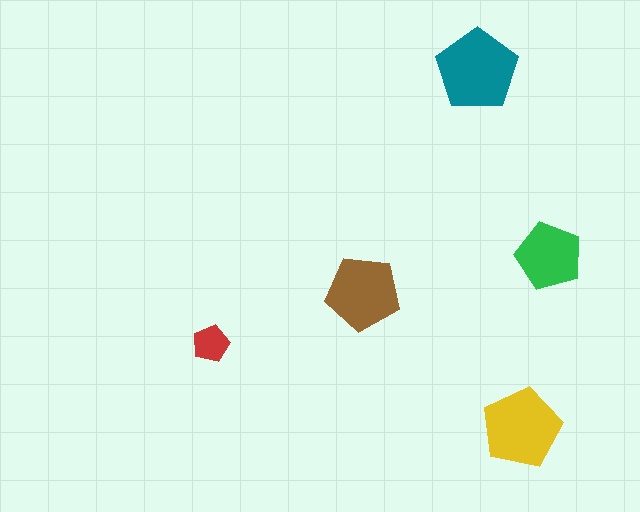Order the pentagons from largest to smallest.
the teal one, the yellow one, the brown one, the green one, the red one.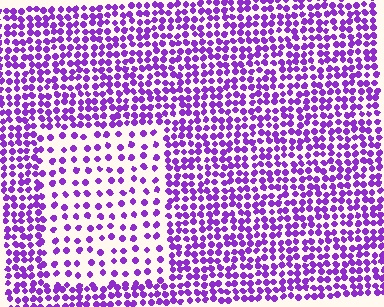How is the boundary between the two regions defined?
The boundary is defined by a change in element density (approximately 2.2x ratio). All elements are the same color, size, and shape.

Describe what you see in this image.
The image contains small purple elements arranged at two different densities. A rectangle-shaped region is visible where the elements are less densely packed than the surrounding area.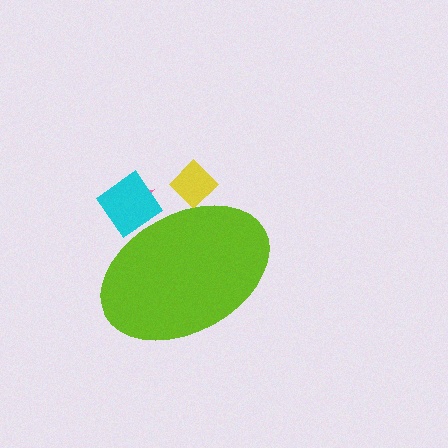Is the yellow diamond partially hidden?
Yes, the yellow diamond is partially hidden behind the lime ellipse.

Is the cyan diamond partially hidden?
Yes, the cyan diamond is partially hidden behind the lime ellipse.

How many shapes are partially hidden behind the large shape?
3 shapes are partially hidden.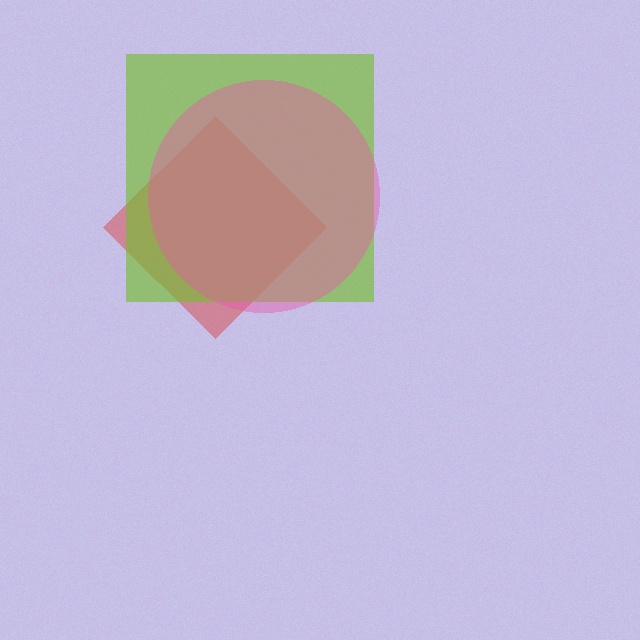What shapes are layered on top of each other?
The layered shapes are: a red diamond, a lime square, a pink circle.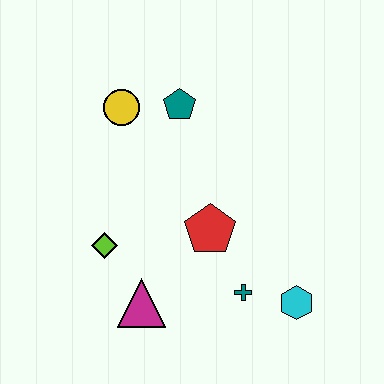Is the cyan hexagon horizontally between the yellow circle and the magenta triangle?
No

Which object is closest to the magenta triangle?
The lime diamond is closest to the magenta triangle.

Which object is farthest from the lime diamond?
The cyan hexagon is farthest from the lime diamond.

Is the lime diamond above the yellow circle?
No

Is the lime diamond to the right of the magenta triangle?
No